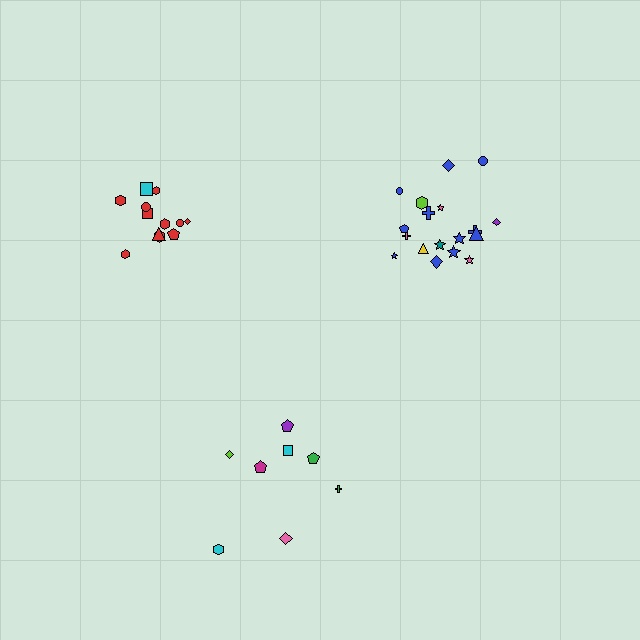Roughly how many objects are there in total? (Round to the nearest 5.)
Roughly 40 objects in total.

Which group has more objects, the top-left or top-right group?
The top-right group.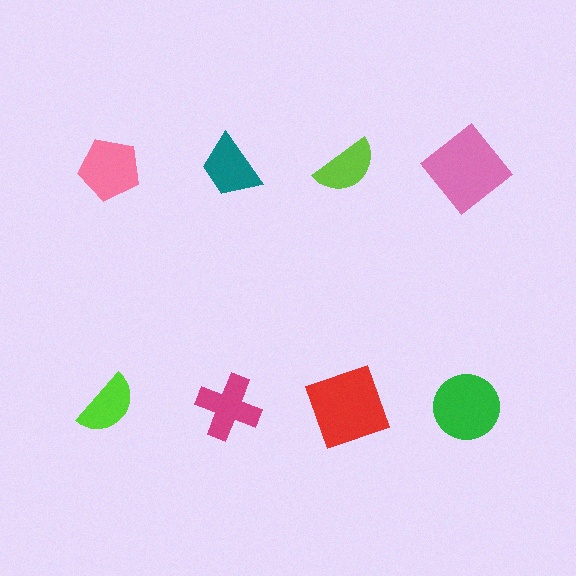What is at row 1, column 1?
A pink pentagon.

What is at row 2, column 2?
A magenta cross.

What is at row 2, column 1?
A lime semicircle.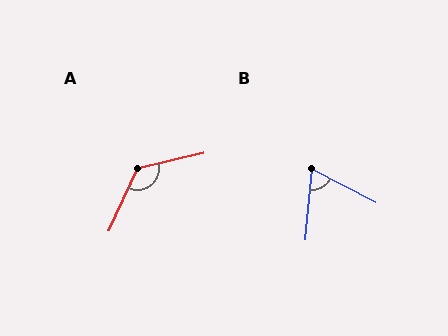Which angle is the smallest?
B, at approximately 68 degrees.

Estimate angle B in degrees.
Approximately 68 degrees.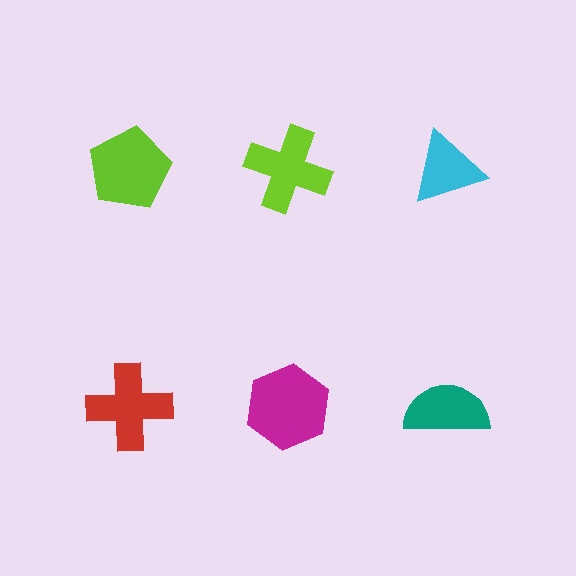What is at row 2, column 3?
A teal semicircle.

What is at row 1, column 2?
A lime cross.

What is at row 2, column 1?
A red cross.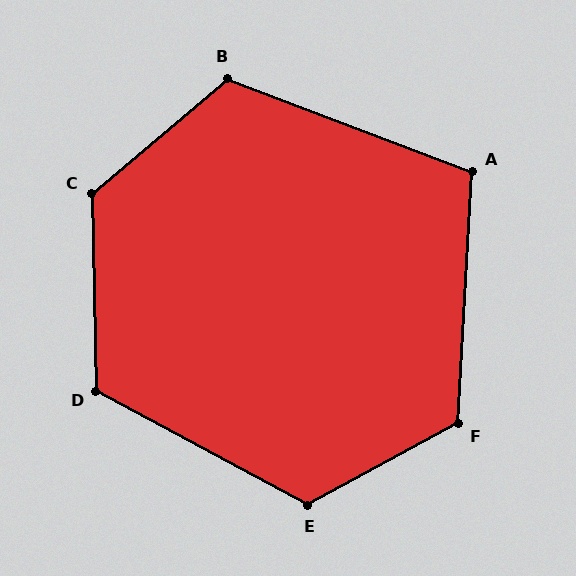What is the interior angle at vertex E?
Approximately 123 degrees (obtuse).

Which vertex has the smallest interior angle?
A, at approximately 108 degrees.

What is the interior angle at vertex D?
Approximately 120 degrees (obtuse).